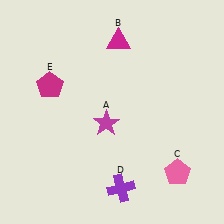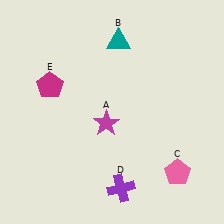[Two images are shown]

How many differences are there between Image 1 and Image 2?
There is 1 difference between the two images.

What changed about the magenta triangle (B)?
In Image 1, B is magenta. In Image 2, it changed to teal.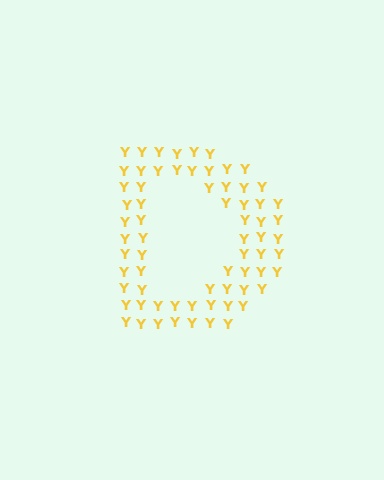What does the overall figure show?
The overall figure shows the letter D.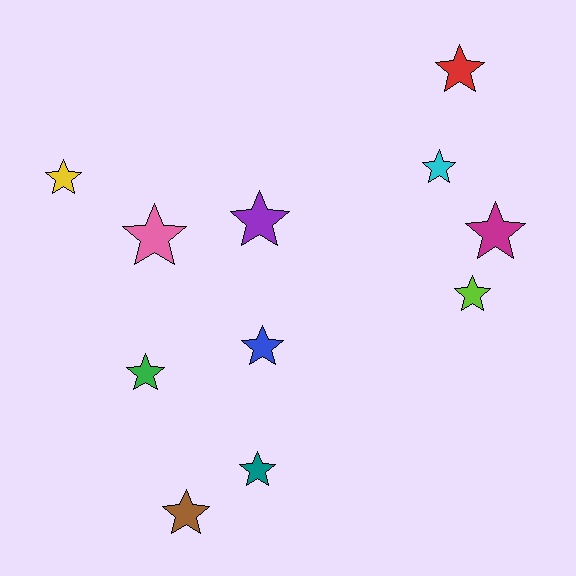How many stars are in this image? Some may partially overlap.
There are 11 stars.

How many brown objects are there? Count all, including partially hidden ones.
There is 1 brown object.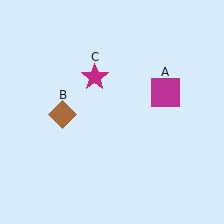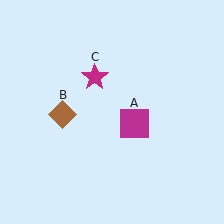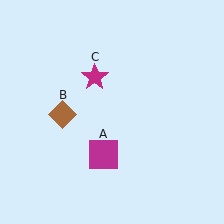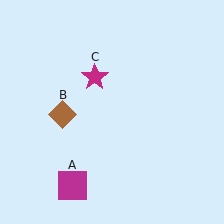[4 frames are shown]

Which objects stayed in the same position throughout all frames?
Brown diamond (object B) and magenta star (object C) remained stationary.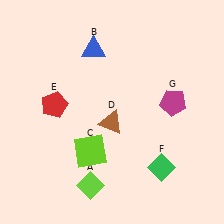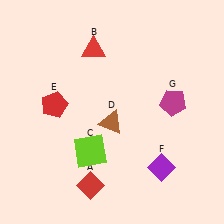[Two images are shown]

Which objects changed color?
A changed from lime to red. B changed from blue to red. F changed from green to purple.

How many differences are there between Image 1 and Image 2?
There are 3 differences between the two images.